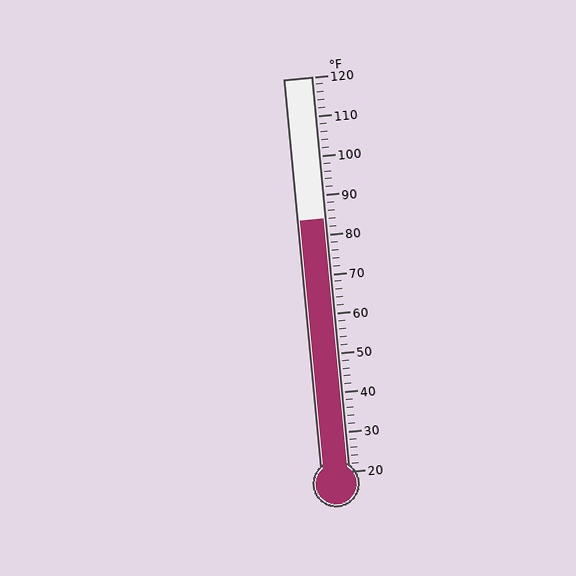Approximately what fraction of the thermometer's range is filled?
The thermometer is filled to approximately 65% of its range.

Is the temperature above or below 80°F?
The temperature is above 80°F.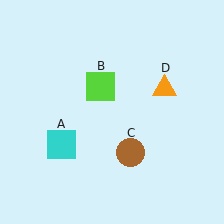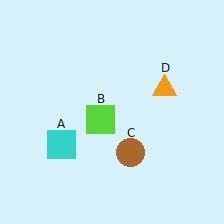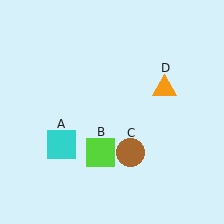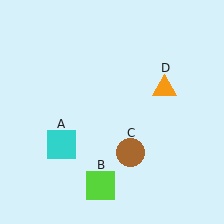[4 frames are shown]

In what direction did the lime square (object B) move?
The lime square (object B) moved down.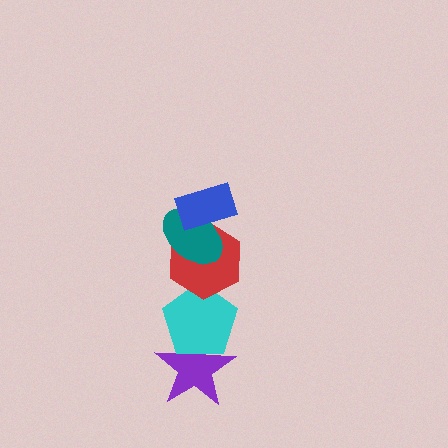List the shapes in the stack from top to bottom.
From top to bottom: the blue rectangle, the teal ellipse, the red hexagon, the cyan pentagon, the purple star.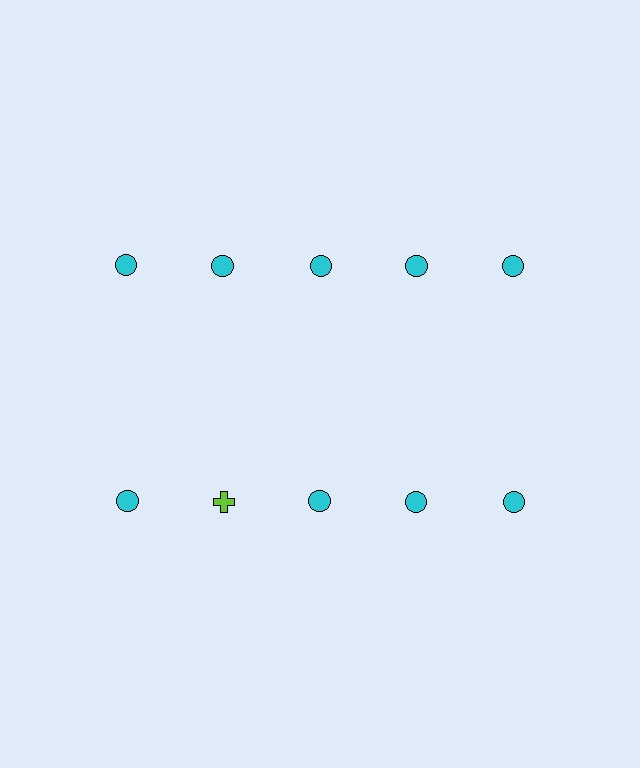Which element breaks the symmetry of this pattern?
The lime cross in the second row, second from left column breaks the symmetry. All other shapes are cyan circles.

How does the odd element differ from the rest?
It differs in both color (lime instead of cyan) and shape (cross instead of circle).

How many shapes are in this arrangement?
There are 10 shapes arranged in a grid pattern.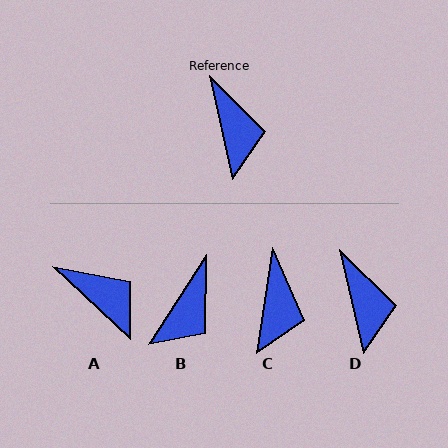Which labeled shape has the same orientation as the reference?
D.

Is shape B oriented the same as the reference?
No, it is off by about 45 degrees.